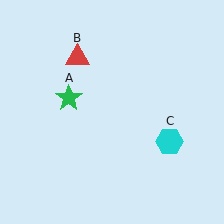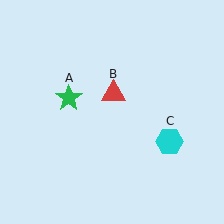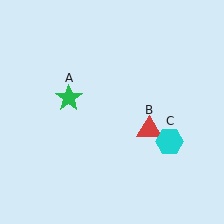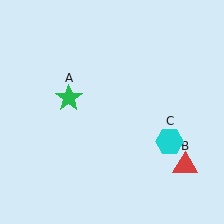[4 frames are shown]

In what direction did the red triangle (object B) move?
The red triangle (object B) moved down and to the right.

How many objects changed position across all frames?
1 object changed position: red triangle (object B).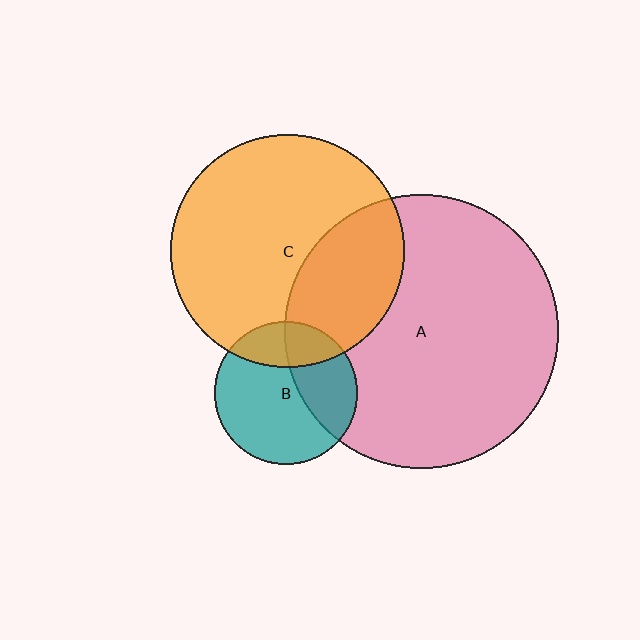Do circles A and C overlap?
Yes.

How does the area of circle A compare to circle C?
Approximately 1.4 times.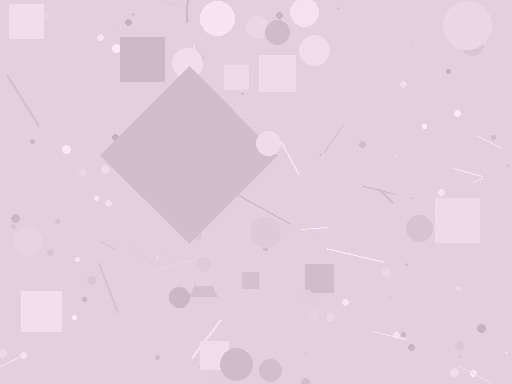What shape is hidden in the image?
A diamond is hidden in the image.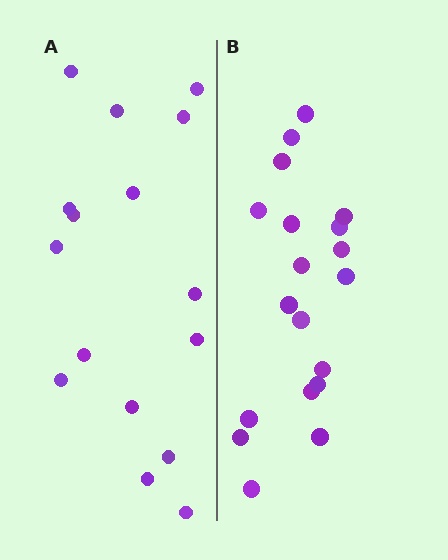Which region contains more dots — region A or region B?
Region B (the right region) has more dots.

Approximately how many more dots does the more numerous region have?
Region B has just a few more — roughly 2 or 3 more dots than region A.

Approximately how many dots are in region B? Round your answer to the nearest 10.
About 20 dots. (The exact count is 19, which rounds to 20.)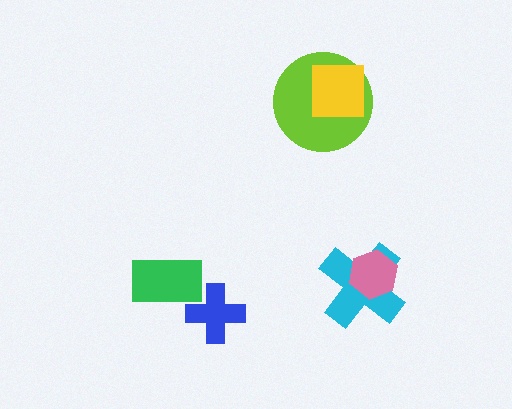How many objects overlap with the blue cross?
0 objects overlap with the blue cross.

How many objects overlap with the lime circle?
1 object overlaps with the lime circle.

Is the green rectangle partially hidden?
No, no other shape covers it.